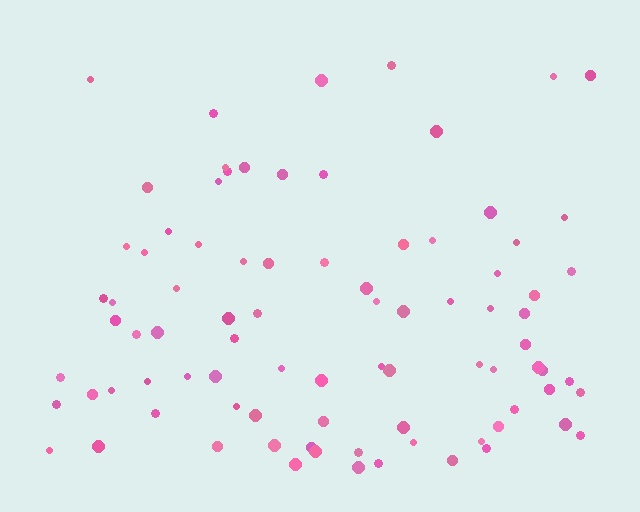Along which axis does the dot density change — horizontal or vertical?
Vertical.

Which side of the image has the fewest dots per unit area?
The top.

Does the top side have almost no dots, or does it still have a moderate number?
Still a moderate number, just noticeably fewer than the bottom.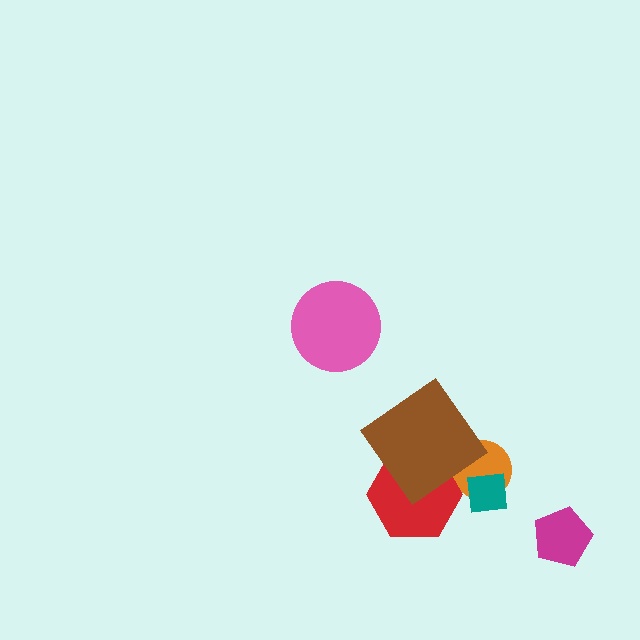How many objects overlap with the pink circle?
0 objects overlap with the pink circle.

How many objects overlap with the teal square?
1 object overlaps with the teal square.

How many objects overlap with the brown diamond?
2 objects overlap with the brown diamond.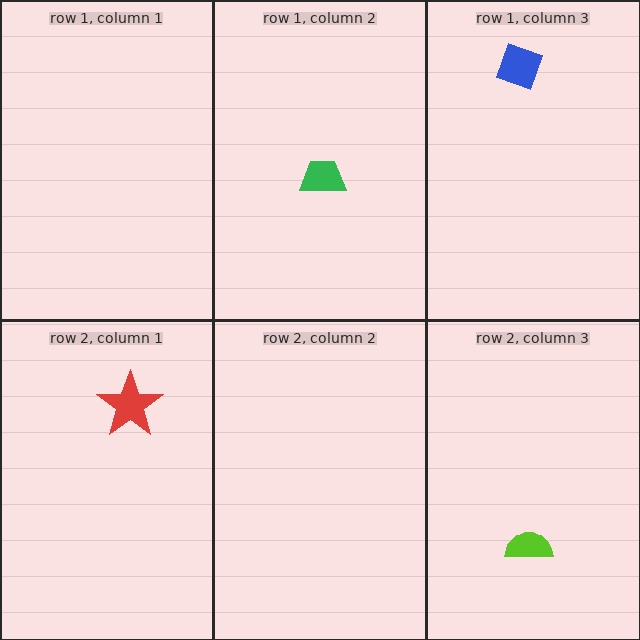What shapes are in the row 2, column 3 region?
The lime semicircle.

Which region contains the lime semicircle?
The row 2, column 3 region.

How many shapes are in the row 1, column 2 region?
1.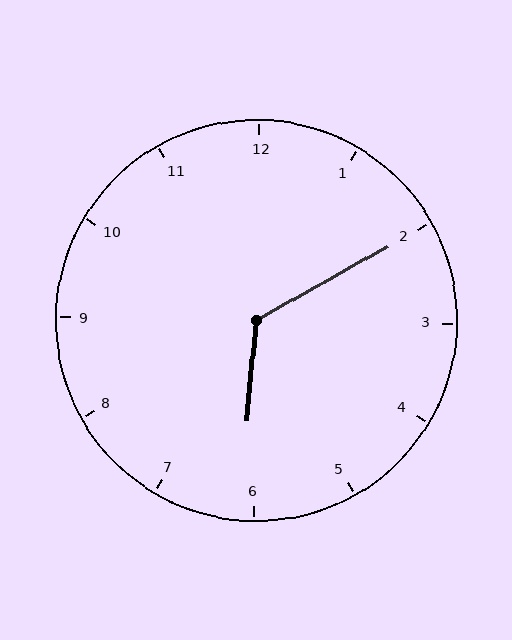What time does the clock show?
6:10.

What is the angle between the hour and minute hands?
Approximately 125 degrees.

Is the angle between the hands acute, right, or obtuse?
It is obtuse.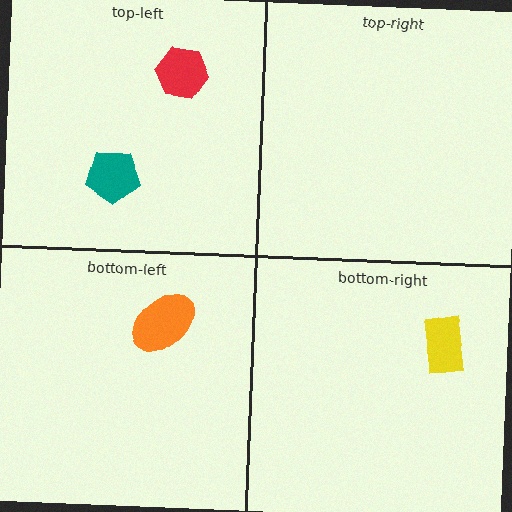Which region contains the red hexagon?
The top-left region.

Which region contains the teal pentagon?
The top-left region.